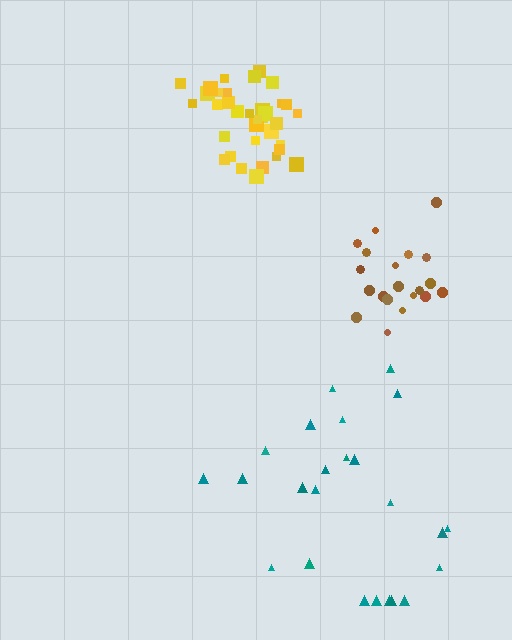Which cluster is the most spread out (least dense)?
Teal.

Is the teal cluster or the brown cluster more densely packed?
Brown.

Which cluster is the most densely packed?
Yellow.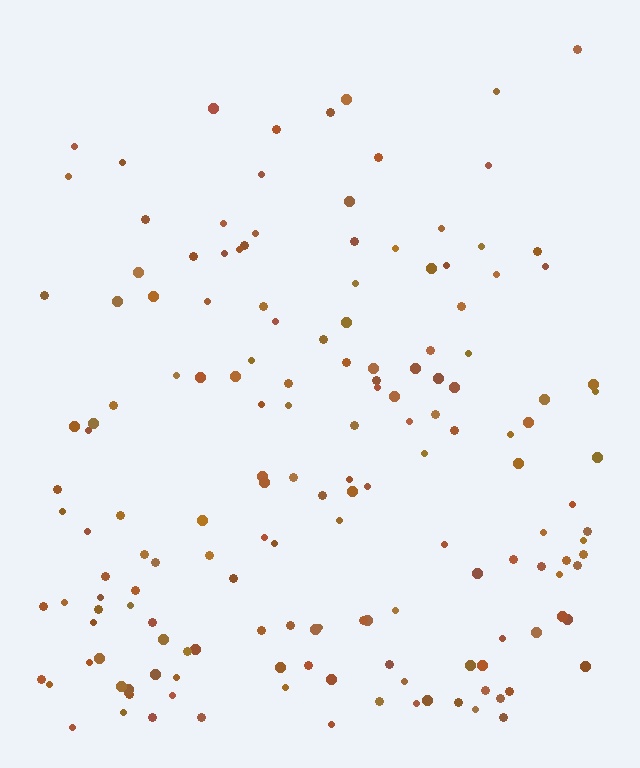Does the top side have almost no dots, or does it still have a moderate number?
Still a moderate number, just noticeably fewer than the bottom.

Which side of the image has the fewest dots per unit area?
The top.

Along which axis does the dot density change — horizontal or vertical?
Vertical.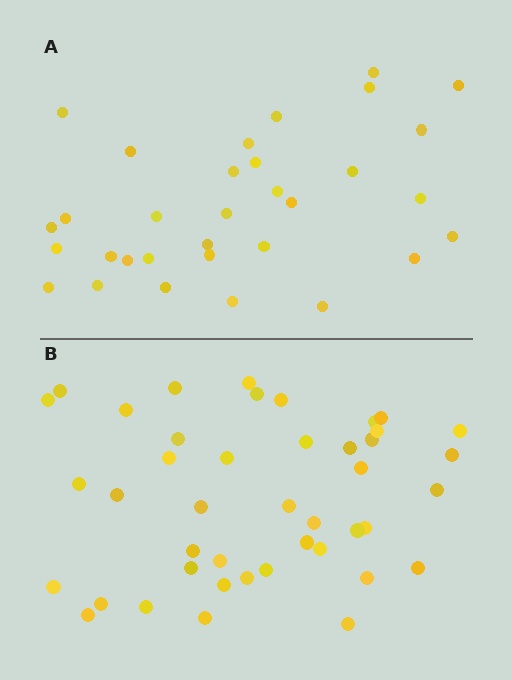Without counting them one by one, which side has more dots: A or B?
Region B (the bottom region) has more dots.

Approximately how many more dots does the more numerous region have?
Region B has roughly 12 or so more dots than region A.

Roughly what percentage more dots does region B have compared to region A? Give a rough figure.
About 35% more.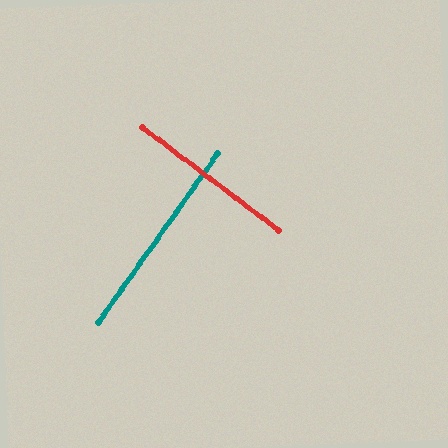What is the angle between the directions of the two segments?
Approximately 88 degrees.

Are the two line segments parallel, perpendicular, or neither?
Perpendicular — they meet at approximately 88°.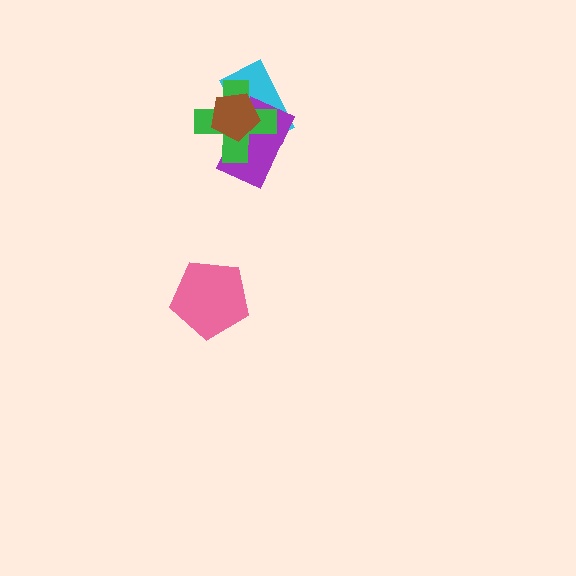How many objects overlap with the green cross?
3 objects overlap with the green cross.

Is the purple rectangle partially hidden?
Yes, it is partially covered by another shape.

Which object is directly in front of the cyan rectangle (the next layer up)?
The purple rectangle is directly in front of the cyan rectangle.